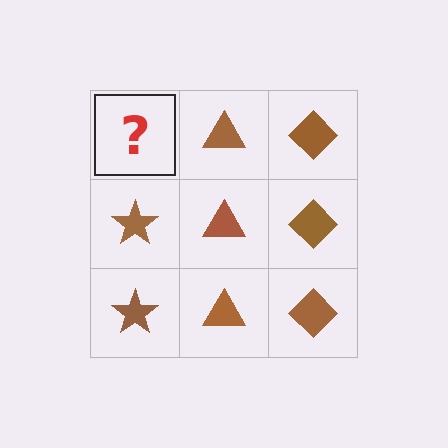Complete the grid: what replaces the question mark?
The question mark should be replaced with a brown star.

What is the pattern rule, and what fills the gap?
The rule is that each column has a consistent shape. The gap should be filled with a brown star.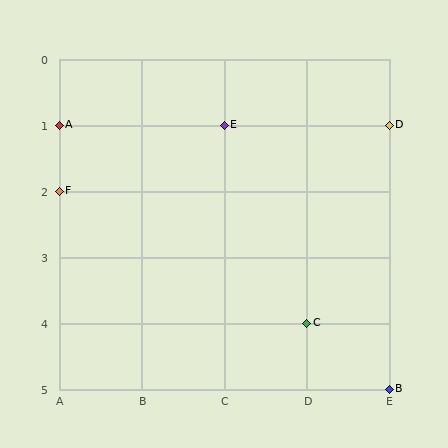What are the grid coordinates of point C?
Point C is at grid coordinates (D, 4).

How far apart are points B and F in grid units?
Points B and F are 4 columns and 3 rows apart (about 5.0 grid units diagonally).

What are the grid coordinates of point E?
Point E is at grid coordinates (C, 1).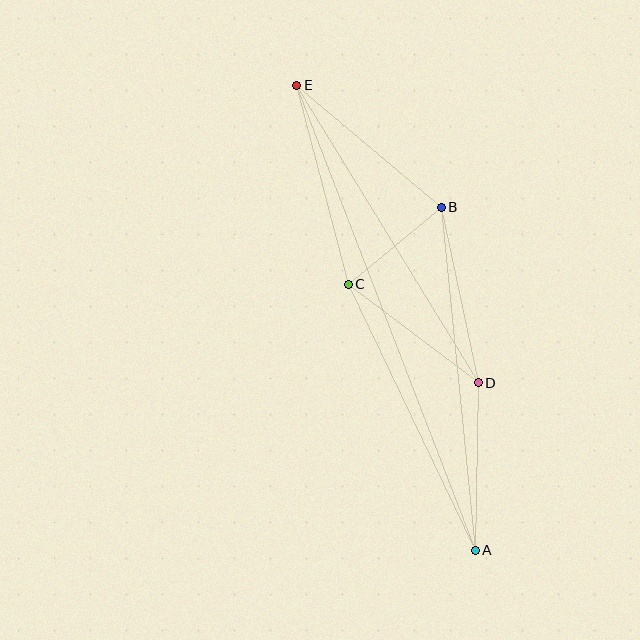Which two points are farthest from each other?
Points A and E are farthest from each other.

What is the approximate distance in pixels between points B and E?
The distance between B and E is approximately 189 pixels.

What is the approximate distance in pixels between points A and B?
The distance between A and B is approximately 344 pixels.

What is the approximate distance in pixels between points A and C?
The distance between A and C is approximately 295 pixels.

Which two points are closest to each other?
Points B and C are closest to each other.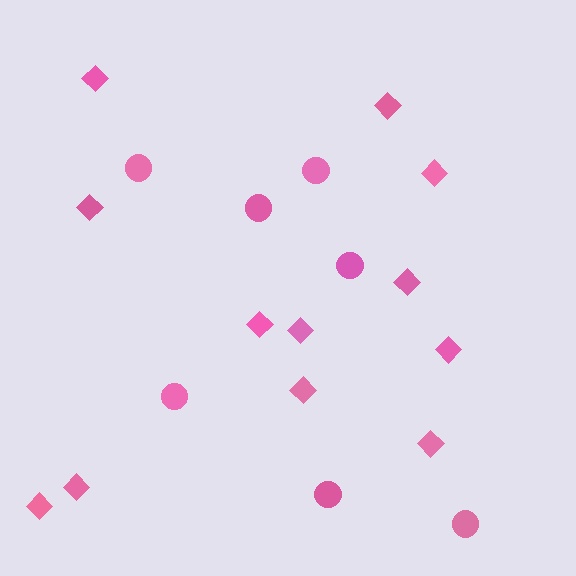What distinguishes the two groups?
There are 2 groups: one group of circles (7) and one group of diamonds (12).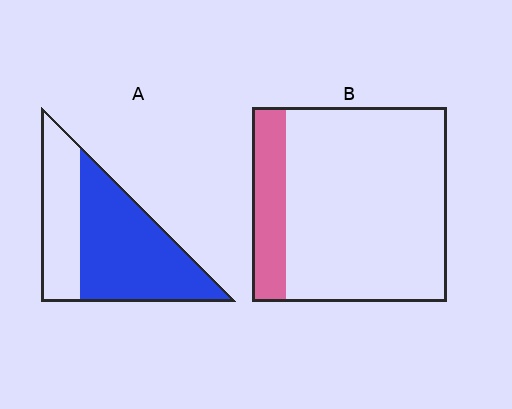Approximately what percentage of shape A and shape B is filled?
A is approximately 65% and B is approximately 15%.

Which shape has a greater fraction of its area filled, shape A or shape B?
Shape A.